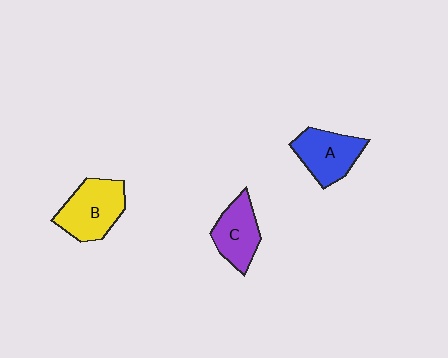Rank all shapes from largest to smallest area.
From largest to smallest: B (yellow), A (blue), C (purple).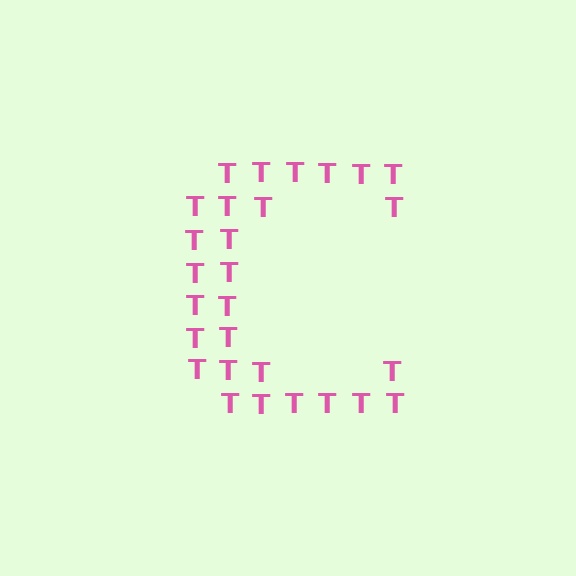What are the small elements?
The small elements are letter T's.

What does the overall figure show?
The overall figure shows the letter C.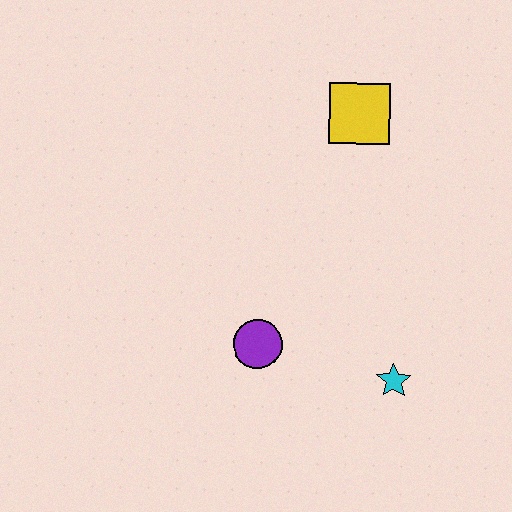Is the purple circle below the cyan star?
No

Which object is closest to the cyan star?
The purple circle is closest to the cyan star.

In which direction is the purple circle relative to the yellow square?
The purple circle is below the yellow square.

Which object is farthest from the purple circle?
The yellow square is farthest from the purple circle.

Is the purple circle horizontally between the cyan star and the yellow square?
No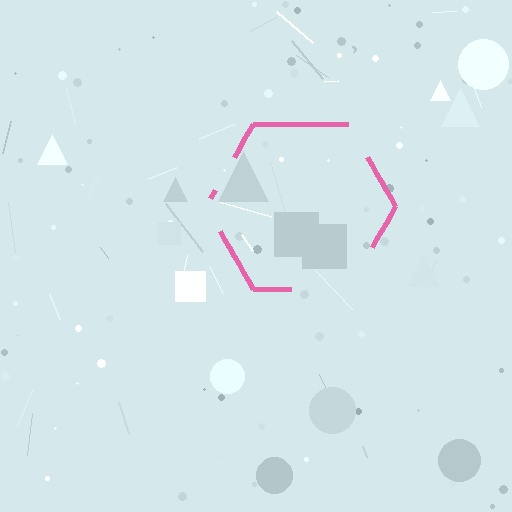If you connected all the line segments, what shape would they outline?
They would outline a hexagon.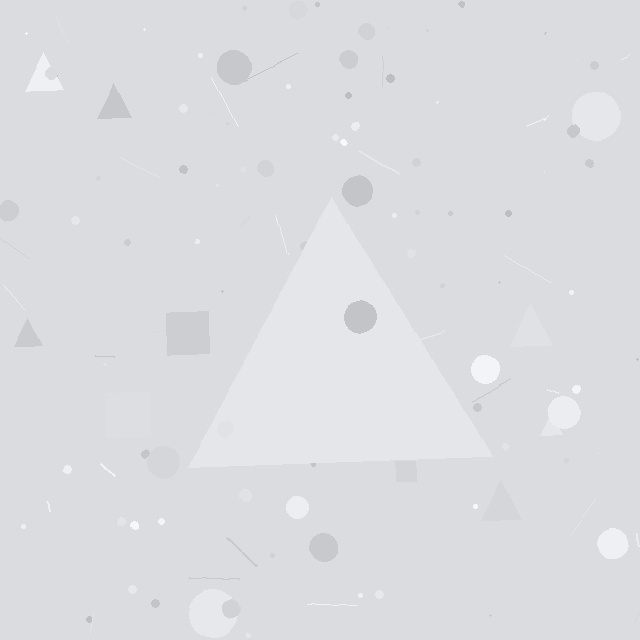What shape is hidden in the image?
A triangle is hidden in the image.